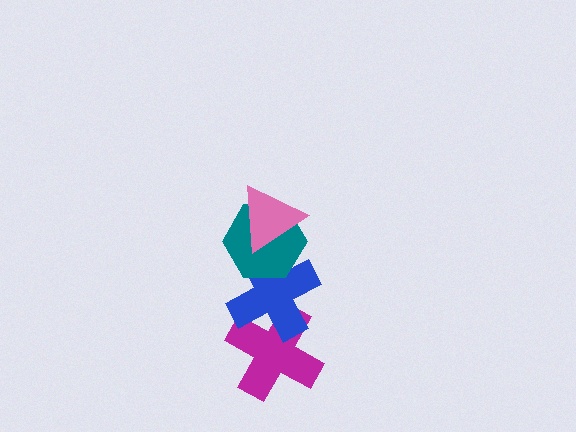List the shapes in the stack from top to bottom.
From top to bottom: the pink triangle, the teal hexagon, the blue cross, the magenta cross.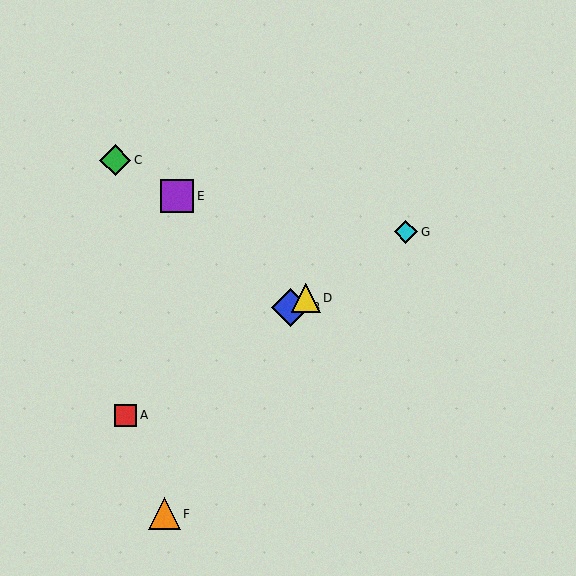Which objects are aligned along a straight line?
Objects A, B, D, G are aligned along a straight line.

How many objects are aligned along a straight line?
4 objects (A, B, D, G) are aligned along a straight line.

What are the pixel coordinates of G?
Object G is at (406, 232).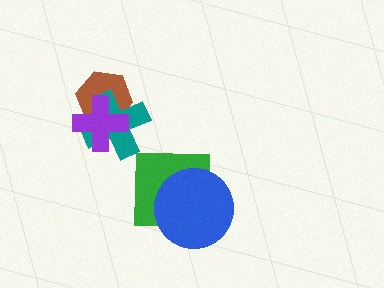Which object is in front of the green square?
The blue circle is in front of the green square.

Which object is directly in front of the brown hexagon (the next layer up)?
The teal cross is directly in front of the brown hexagon.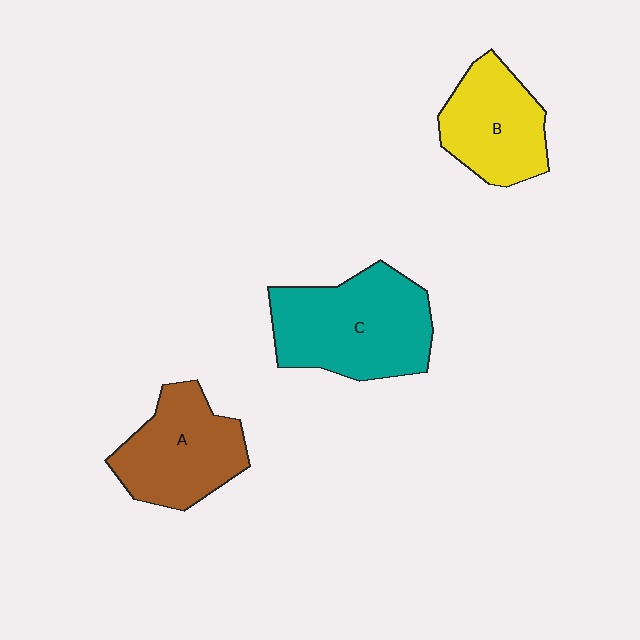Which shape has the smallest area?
Shape B (yellow).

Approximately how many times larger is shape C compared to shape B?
Approximately 1.5 times.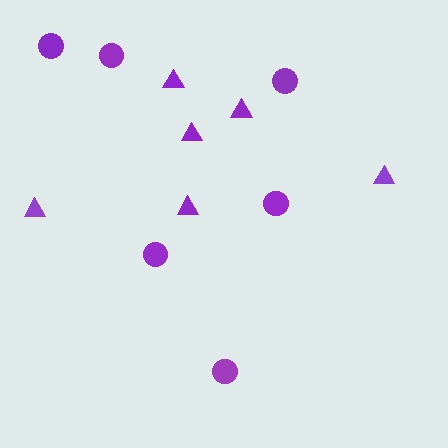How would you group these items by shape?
There are 2 groups: one group of circles (6) and one group of triangles (6).